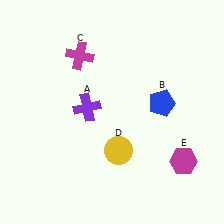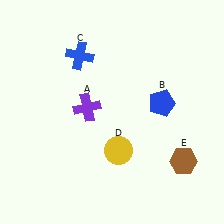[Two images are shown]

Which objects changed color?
C changed from magenta to blue. E changed from magenta to brown.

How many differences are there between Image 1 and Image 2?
There are 2 differences between the two images.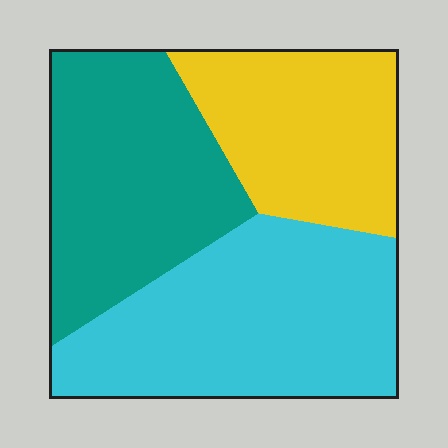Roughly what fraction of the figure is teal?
Teal covers around 35% of the figure.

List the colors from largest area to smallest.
From largest to smallest: cyan, teal, yellow.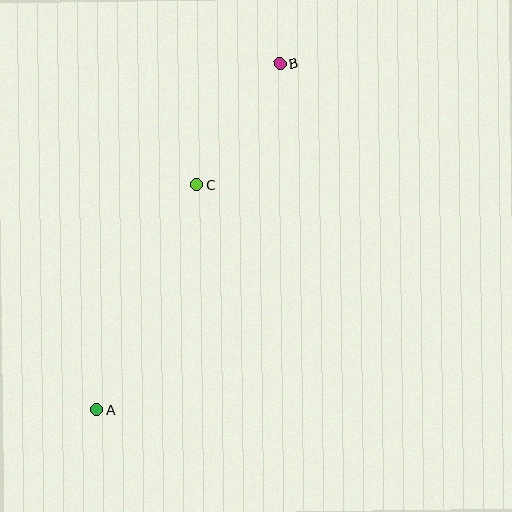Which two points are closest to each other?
Points B and C are closest to each other.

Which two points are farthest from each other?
Points A and B are farthest from each other.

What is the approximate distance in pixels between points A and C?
The distance between A and C is approximately 246 pixels.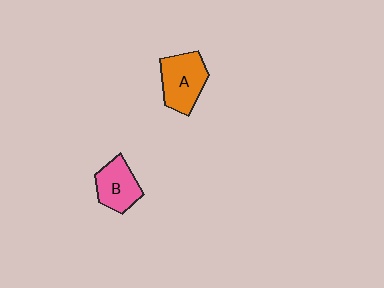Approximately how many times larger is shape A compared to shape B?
Approximately 1.3 times.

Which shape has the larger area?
Shape A (orange).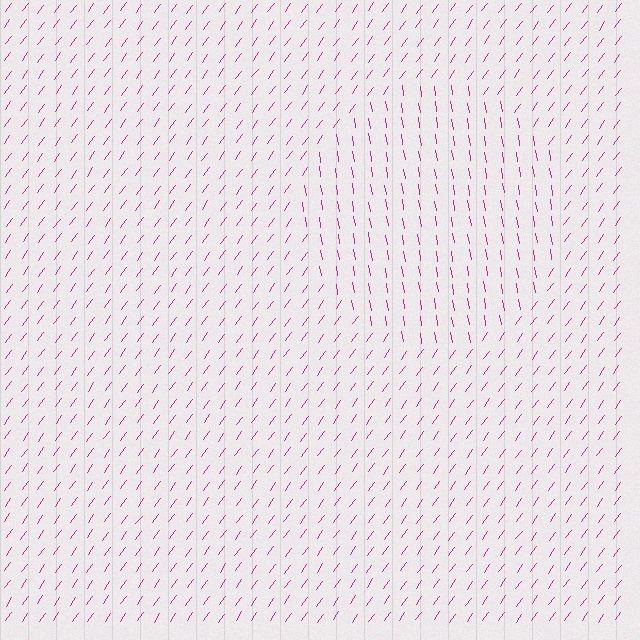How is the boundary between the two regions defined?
The boundary is defined purely by a change in line orientation (approximately 45 degrees difference). All lines are the same color and thickness.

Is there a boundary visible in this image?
Yes, there is a texture boundary formed by a change in line orientation.